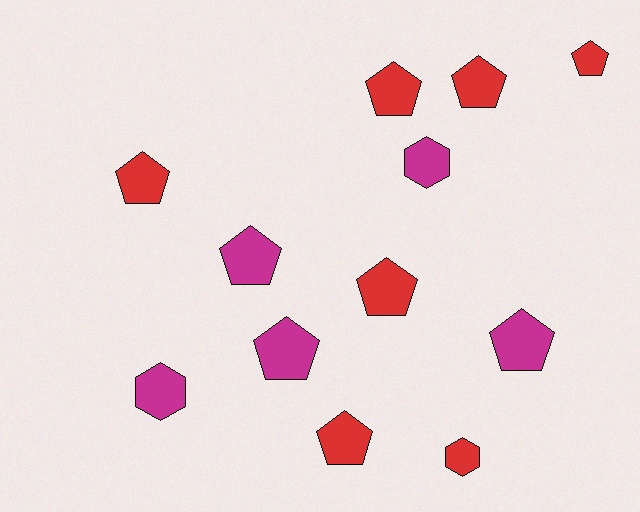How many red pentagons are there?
There are 6 red pentagons.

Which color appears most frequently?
Red, with 7 objects.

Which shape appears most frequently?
Pentagon, with 9 objects.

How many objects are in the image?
There are 12 objects.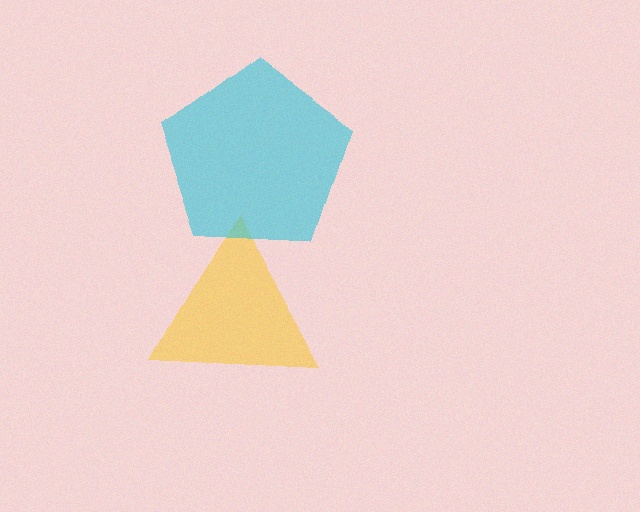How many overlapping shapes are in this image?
There are 2 overlapping shapes in the image.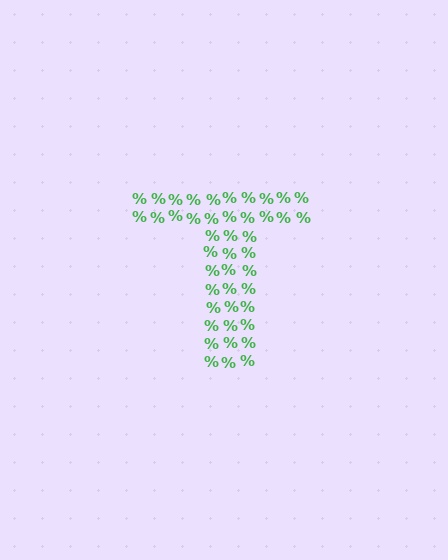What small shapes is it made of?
It is made of small percent signs.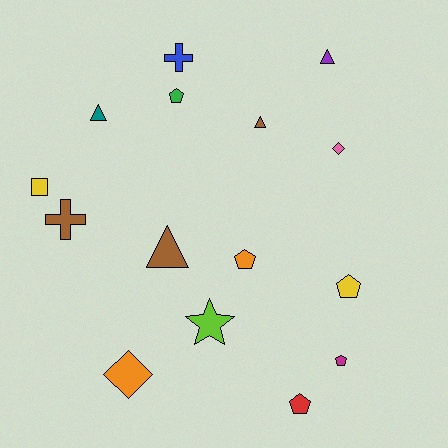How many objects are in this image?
There are 15 objects.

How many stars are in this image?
There is 1 star.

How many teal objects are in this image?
There is 1 teal object.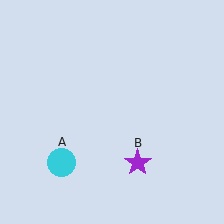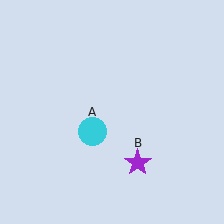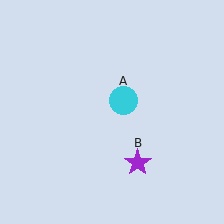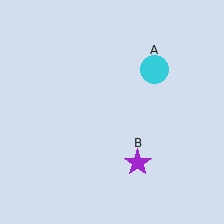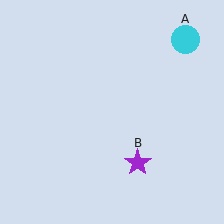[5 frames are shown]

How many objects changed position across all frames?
1 object changed position: cyan circle (object A).